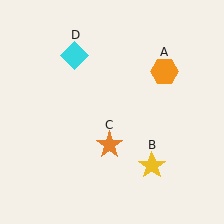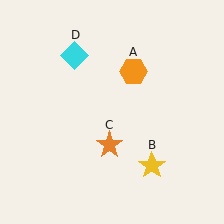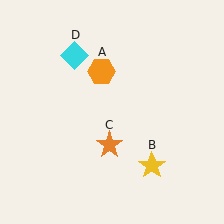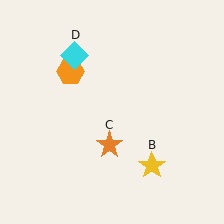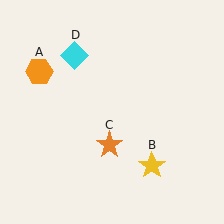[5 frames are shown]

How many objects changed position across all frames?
1 object changed position: orange hexagon (object A).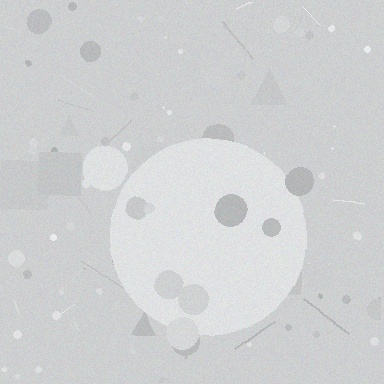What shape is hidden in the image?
A circle is hidden in the image.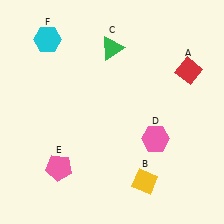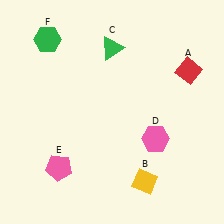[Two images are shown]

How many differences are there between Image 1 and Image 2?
There is 1 difference between the two images.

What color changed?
The hexagon (F) changed from cyan in Image 1 to green in Image 2.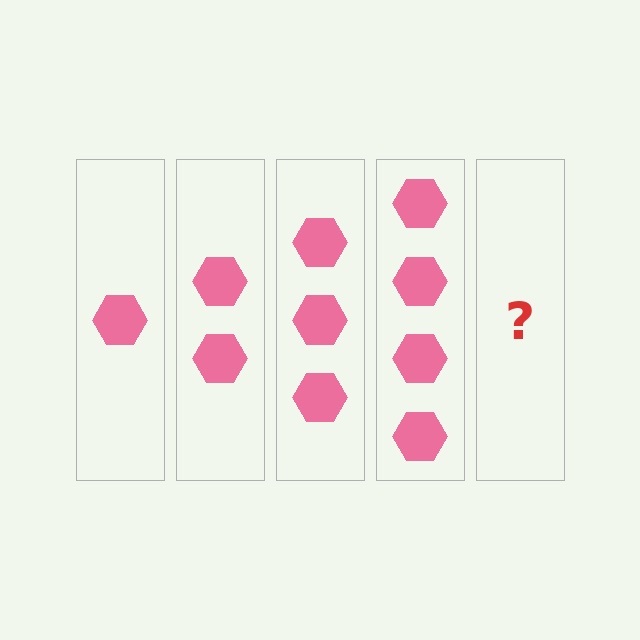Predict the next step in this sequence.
The next step is 5 hexagons.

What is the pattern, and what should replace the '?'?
The pattern is that each step adds one more hexagon. The '?' should be 5 hexagons.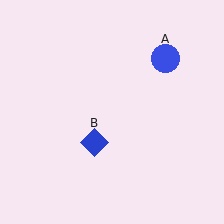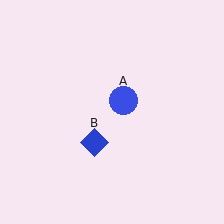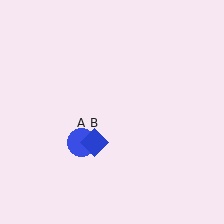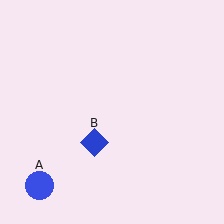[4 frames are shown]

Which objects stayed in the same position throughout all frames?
Blue diamond (object B) remained stationary.